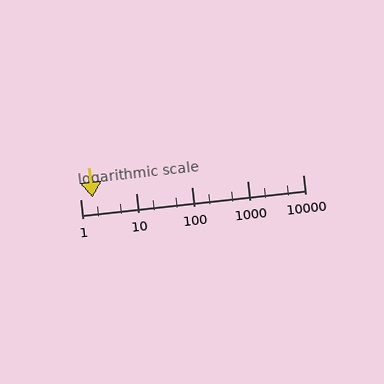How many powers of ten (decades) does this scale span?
The scale spans 4 decades, from 1 to 10000.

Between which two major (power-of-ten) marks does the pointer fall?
The pointer is between 1 and 10.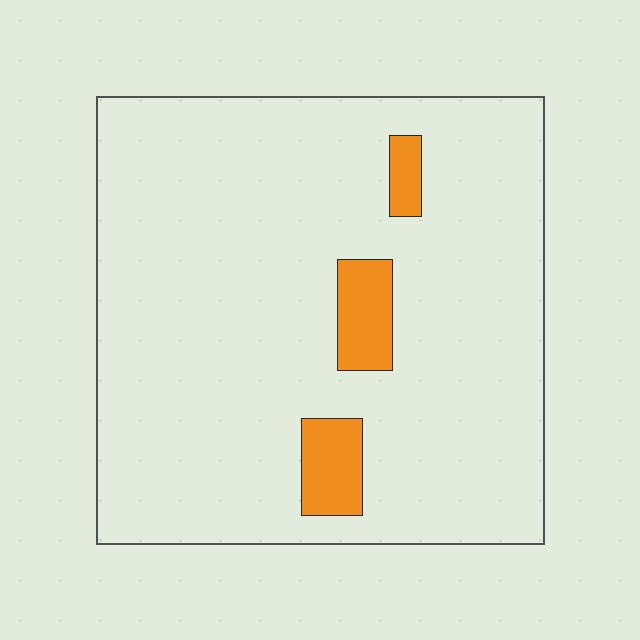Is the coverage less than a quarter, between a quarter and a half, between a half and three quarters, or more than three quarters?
Less than a quarter.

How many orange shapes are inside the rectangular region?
3.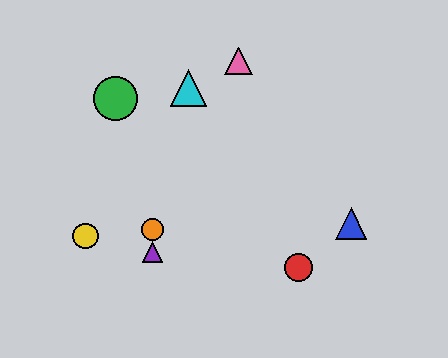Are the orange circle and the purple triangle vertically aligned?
Yes, both are at x≈153.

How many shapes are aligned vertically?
2 shapes (the purple triangle, the orange circle) are aligned vertically.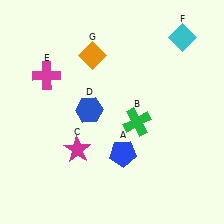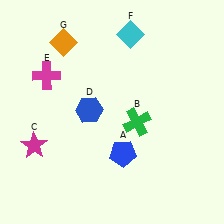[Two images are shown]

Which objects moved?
The objects that moved are: the magenta star (C), the cyan diamond (F), the orange diamond (G).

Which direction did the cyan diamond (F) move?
The cyan diamond (F) moved left.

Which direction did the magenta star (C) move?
The magenta star (C) moved left.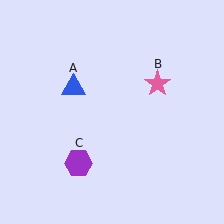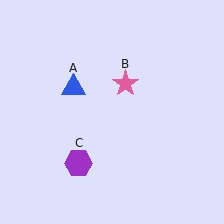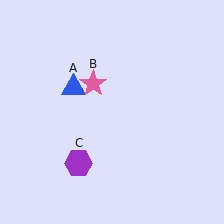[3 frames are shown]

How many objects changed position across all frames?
1 object changed position: pink star (object B).